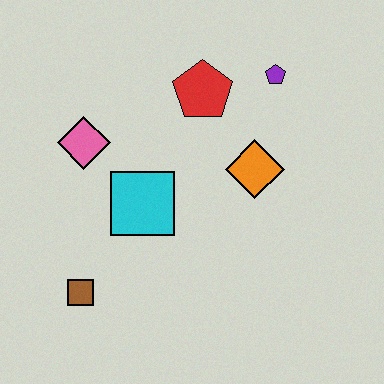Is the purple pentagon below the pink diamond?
No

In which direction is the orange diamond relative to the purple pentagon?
The orange diamond is below the purple pentagon.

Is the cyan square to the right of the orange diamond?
No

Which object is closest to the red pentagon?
The purple pentagon is closest to the red pentagon.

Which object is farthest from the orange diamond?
The brown square is farthest from the orange diamond.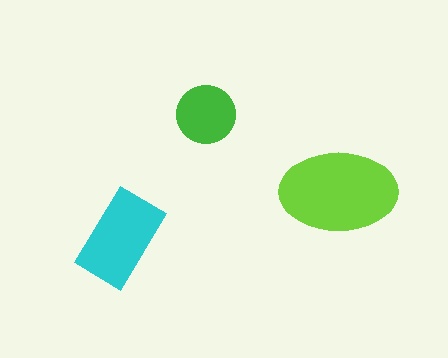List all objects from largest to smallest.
The lime ellipse, the cyan rectangle, the green circle.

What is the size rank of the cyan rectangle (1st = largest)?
2nd.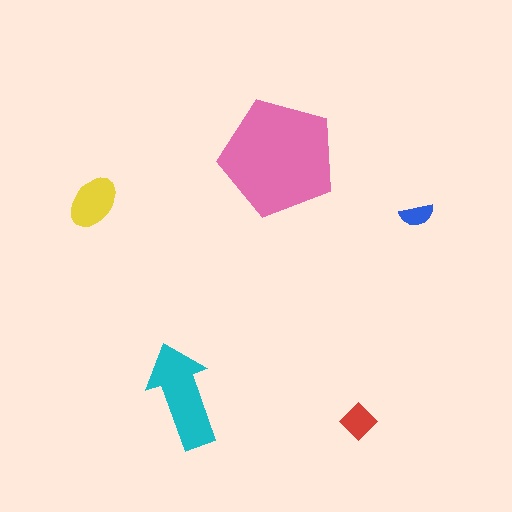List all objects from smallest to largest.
The blue semicircle, the red diamond, the yellow ellipse, the cyan arrow, the pink pentagon.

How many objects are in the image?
There are 5 objects in the image.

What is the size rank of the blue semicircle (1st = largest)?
5th.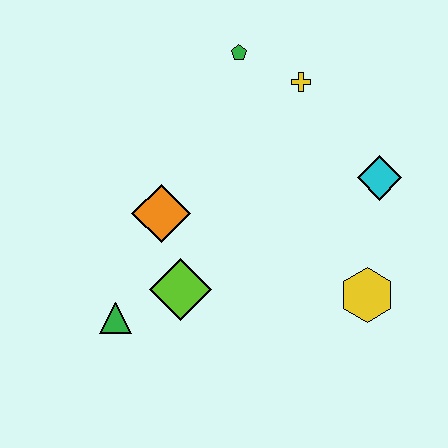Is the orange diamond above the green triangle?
Yes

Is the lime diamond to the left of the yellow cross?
Yes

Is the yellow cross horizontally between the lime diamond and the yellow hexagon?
Yes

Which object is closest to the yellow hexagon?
The cyan diamond is closest to the yellow hexagon.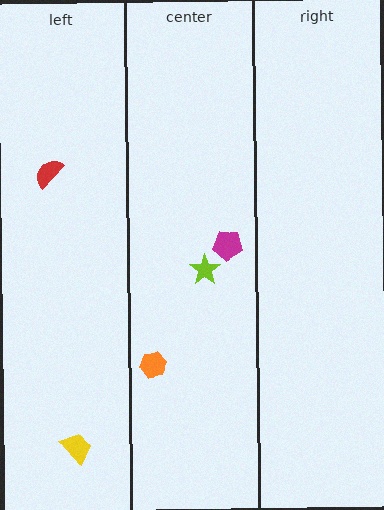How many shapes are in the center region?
3.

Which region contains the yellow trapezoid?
The left region.